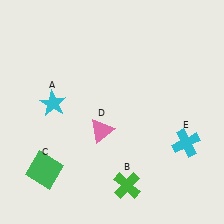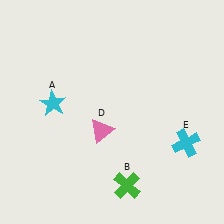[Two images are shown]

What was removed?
The green square (C) was removed in Image 2.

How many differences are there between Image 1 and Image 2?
There is 1 difference between the two images.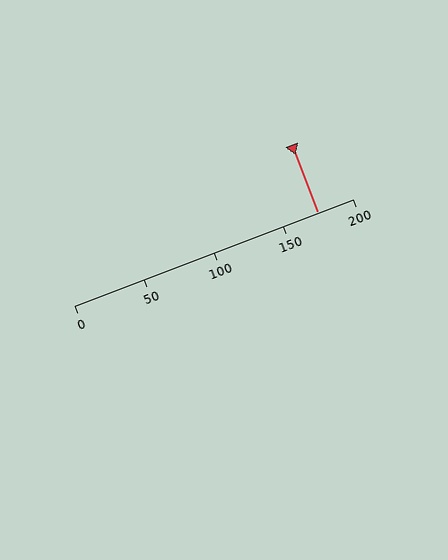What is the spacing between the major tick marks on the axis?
The major ticks are spaced 50 apart.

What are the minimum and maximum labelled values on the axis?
The axis runs from 0 to 200.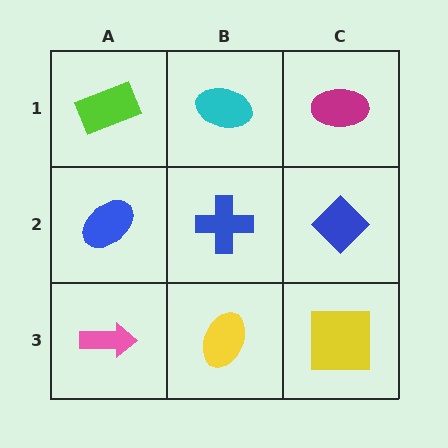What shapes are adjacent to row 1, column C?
A blue diamond (row 2, column C), a cyan ellipse (row 1, column B).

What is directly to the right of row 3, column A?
A yellow ellipse.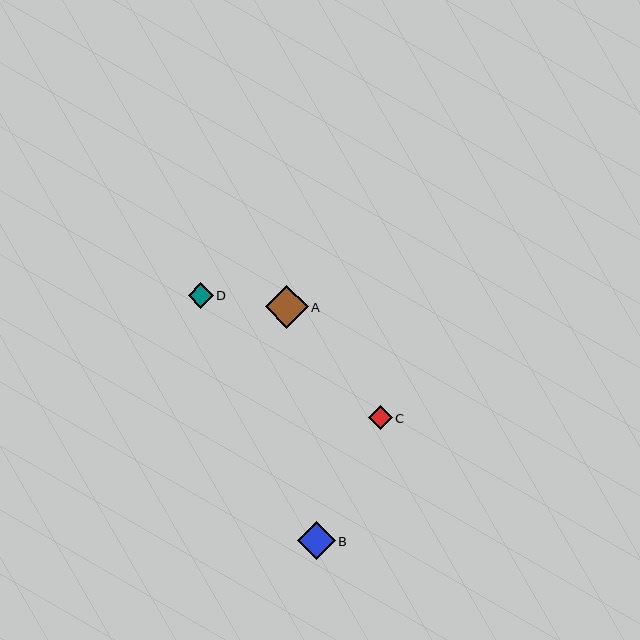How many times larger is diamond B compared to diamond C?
Diamond B is approximately 1.6 times the size of diamond C.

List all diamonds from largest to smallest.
From largest to smallest: A, B, D, C.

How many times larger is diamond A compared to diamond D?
Diamond A is approximately 1.7 times the size of diamond D.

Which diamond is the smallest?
Diamond C is the smallest with a size of approximately 24 pixels.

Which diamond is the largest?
Diamond A is the largest with a size of approximately 43 pixels.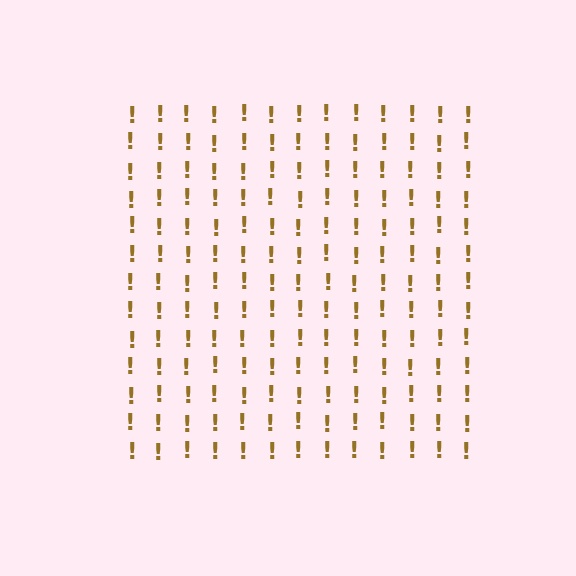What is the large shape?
The large shape is a square.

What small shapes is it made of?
It is made of small exclamation marks.